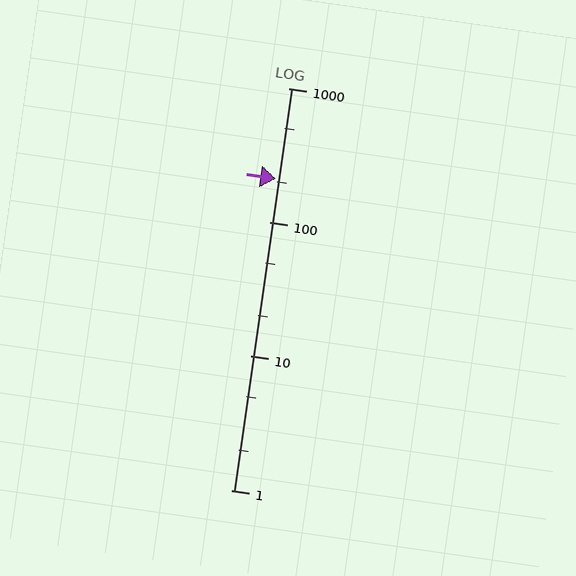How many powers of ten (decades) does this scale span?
The scale spans 3 decades, from 1 to 1000.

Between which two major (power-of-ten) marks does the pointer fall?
The pointer is between 100 and 1000.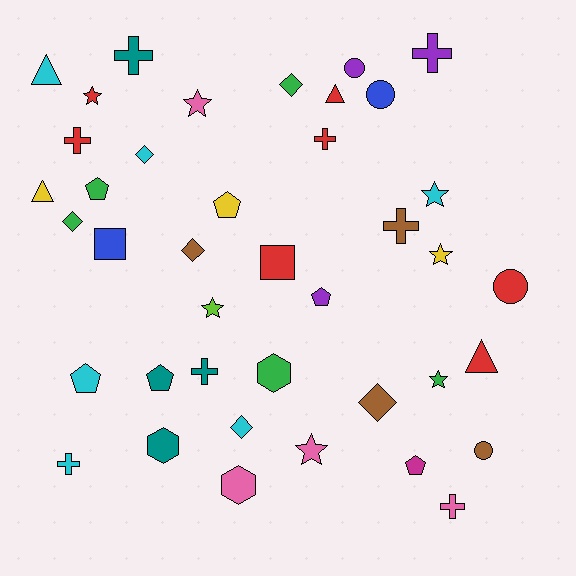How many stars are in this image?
There are 7 stars.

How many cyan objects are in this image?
There are 6 cyan objects.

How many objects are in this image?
There are 40 objects.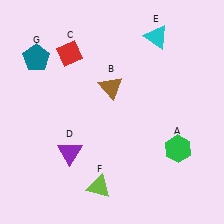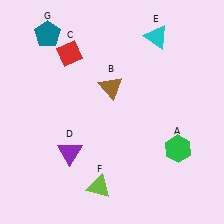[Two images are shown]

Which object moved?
The teal pentagon (G) moved up.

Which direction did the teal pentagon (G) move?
The teal pentagon (G) moved up.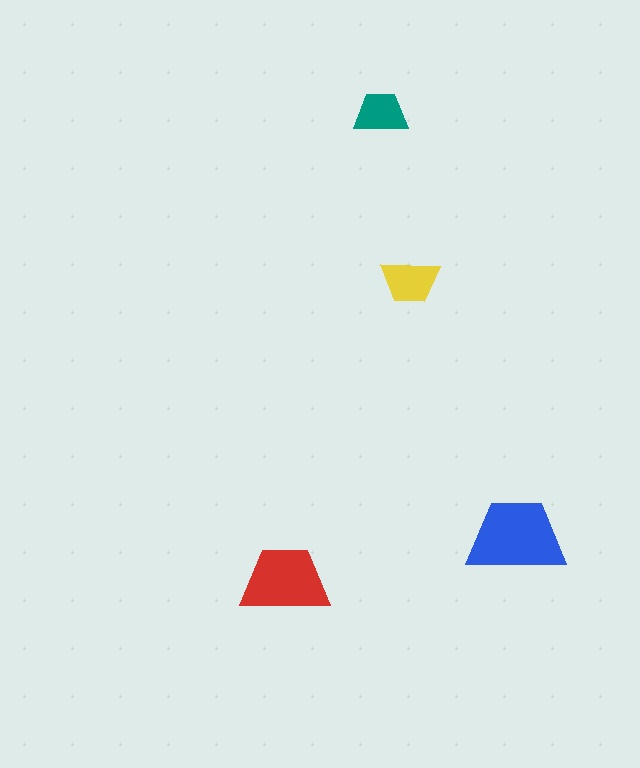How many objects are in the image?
There are 4 objects in the image.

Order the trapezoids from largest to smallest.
the blue one, the red one, the yellow one, the teal one.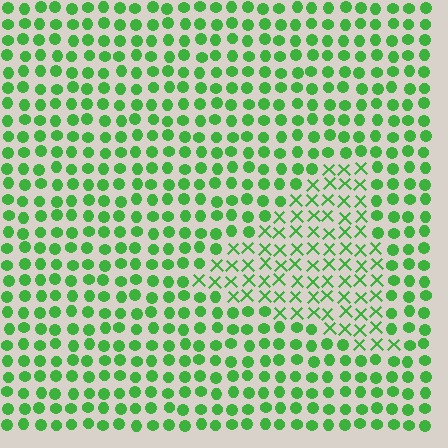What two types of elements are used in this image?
The image uses X marks inside the triangle region and circles outside it.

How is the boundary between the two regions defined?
The boundary is defined by a change in element shape: X marks inside vs. circles outside. All elements share the same color and spacing.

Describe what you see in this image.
The image is filled with small green elements arranged in a uniform grid. A triangle-shaped region contains X marks, while the surrounding area contains circles. The boundary is defined purely by the change in element shape.